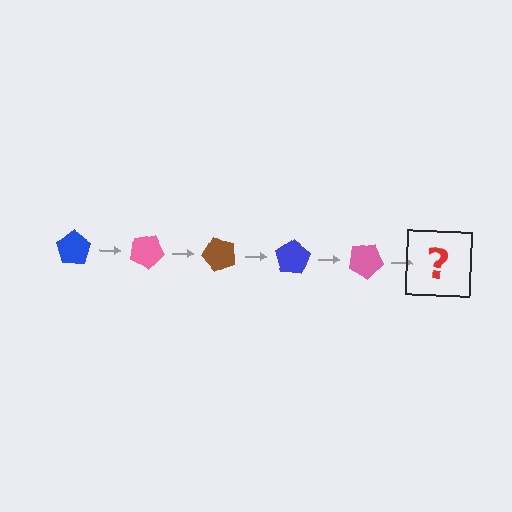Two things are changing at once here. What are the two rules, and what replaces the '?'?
The two rules are that it rotates 25 degrees each step and the color cycles through blue, pink, and brown. The '?' should be a brown pentagon, rotated 125 degrees from the start.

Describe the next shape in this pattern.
It should be a brown pentagon, rotated 125 degrees from the start.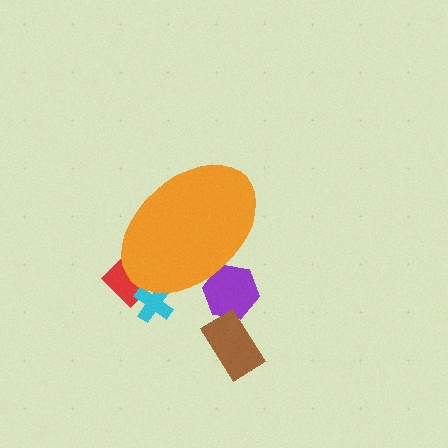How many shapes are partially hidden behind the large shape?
3 shapes are partially hidden.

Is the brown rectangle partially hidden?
No, the brown rectangle is fully visible.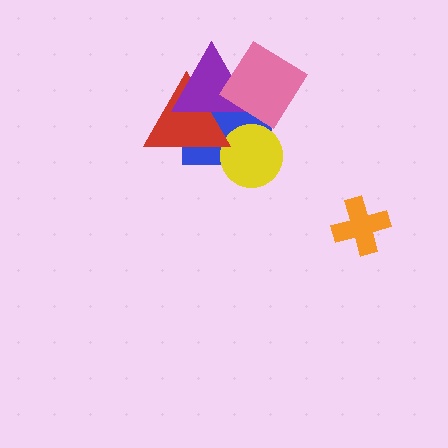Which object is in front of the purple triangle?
The pink diamond is in front of the purple triangle.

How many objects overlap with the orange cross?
0 objects overlap with the orange cross.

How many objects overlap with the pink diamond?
3 objects overlap with the pink diamond.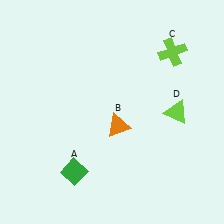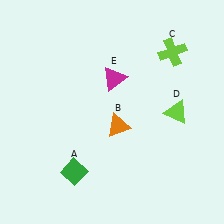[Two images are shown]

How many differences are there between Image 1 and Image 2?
There is 1 difference between the two images.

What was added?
A magenta triangle (E) was added in Image 2.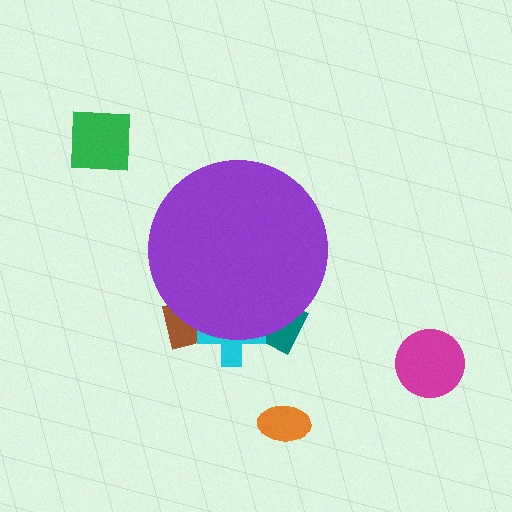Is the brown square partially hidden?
Yes, the brown square is partially hidden behind the purple circle.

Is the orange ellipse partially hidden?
No, the orange ellipse is fully visible.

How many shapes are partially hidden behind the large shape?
3 shapes are partially hidden.